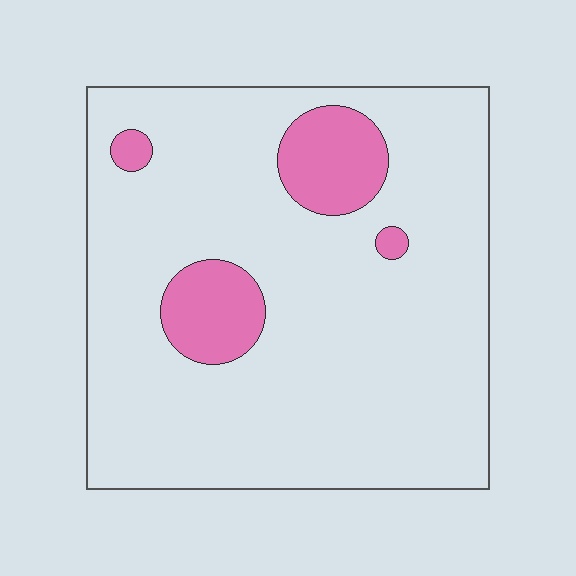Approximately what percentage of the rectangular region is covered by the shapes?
Approximately 15%.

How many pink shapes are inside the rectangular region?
4.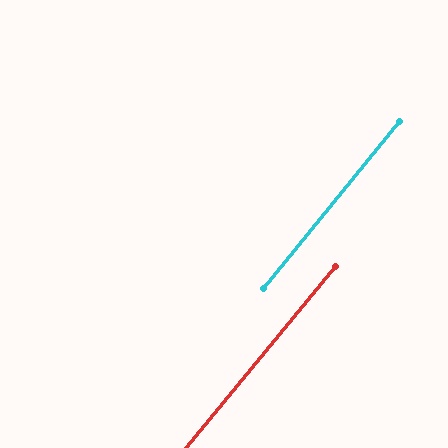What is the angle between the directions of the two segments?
Approximately 0 degrees.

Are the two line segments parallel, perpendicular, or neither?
Parallel — their directions differ by only 0.3°.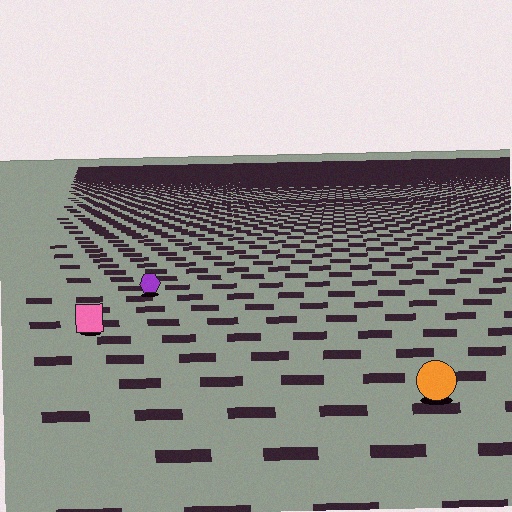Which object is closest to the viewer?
The orange circle is closest. The texture marks near it are larger and more spread out.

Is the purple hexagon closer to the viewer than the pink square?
No. The pink square is closer — you can tell from the texture gradient: the ground texture is coarser near it.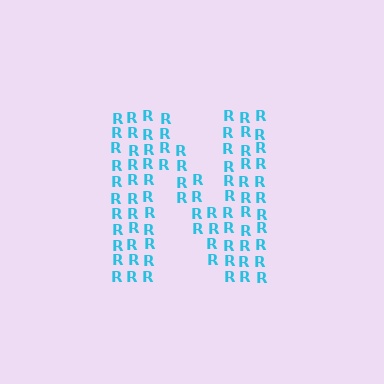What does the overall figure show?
The overall figure shows the letter N.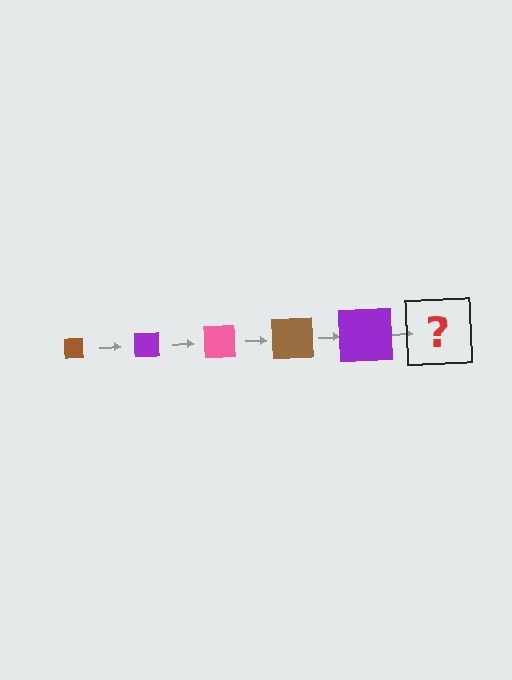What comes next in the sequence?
The next element should be a pink square, larger than the previous one.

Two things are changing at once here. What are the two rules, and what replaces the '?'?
The two rules are that the square grows larger each step and the color cycles through brown, purple, and pink. The '?' should be a pink square, larger than the previous one.